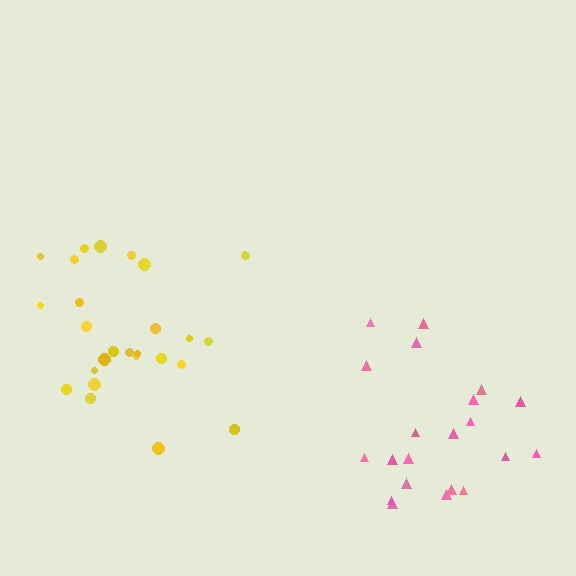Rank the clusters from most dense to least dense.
yellow, pink.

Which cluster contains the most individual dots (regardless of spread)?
Yellow (26).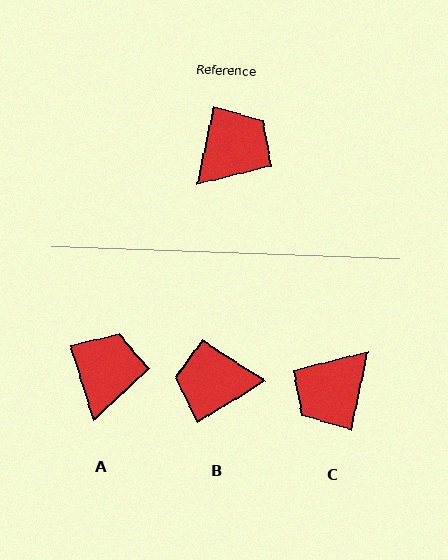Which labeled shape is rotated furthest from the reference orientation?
C, about 180 degrees away.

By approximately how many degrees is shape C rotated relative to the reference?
Approximately 180 degrees clockwise.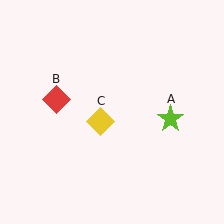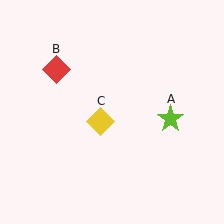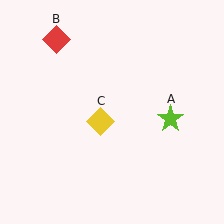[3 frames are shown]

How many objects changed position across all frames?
1 object changed position: red diamond (object B).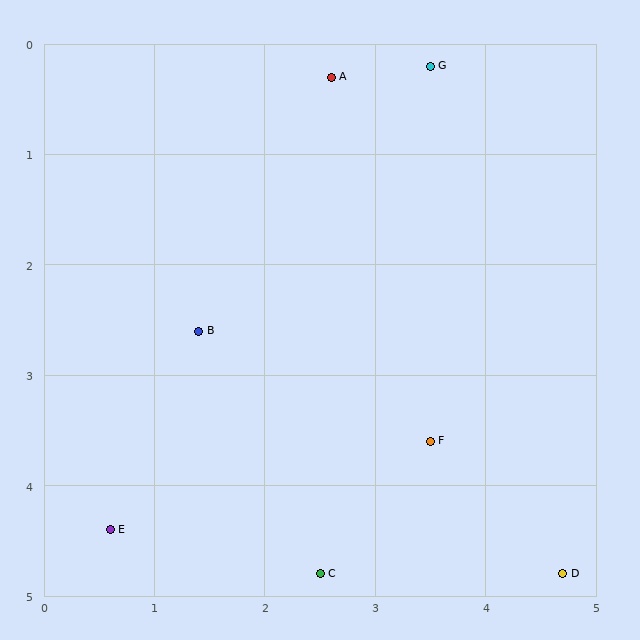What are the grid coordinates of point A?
Point A is at approximately (2.6, 0.3).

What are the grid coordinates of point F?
Point F is at approximately (3.5, 3.6).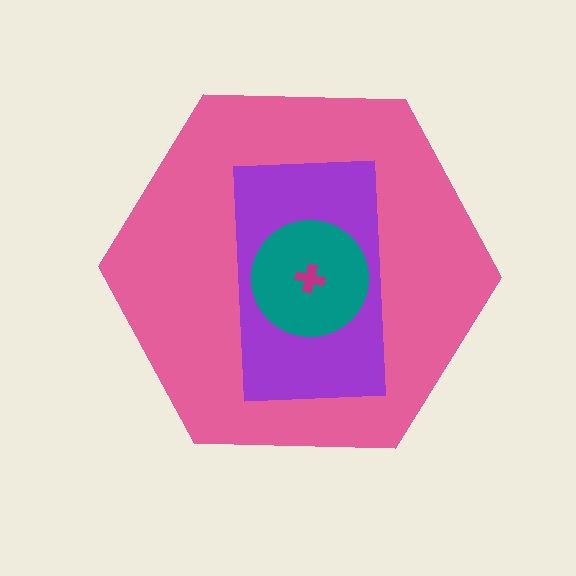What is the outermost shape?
The pink hexagon.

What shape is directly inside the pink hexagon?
The purple rectangle.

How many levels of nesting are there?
4.